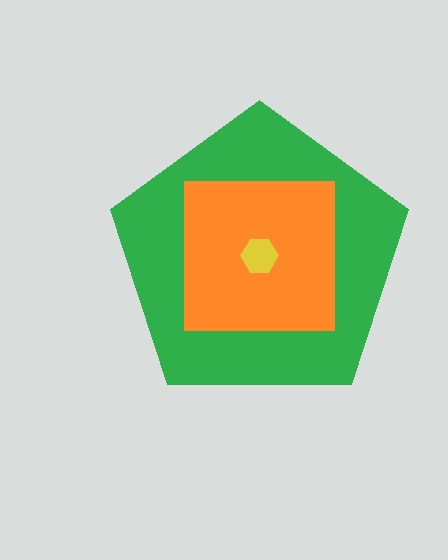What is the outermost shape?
The green pentagon.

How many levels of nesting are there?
3.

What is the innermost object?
The yellow hexagon.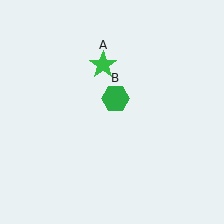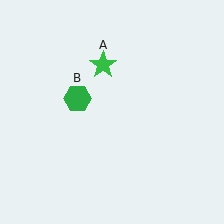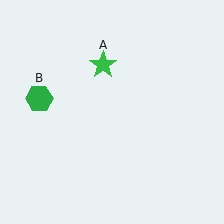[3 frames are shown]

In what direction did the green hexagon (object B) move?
The green hexagon (object B) moved left.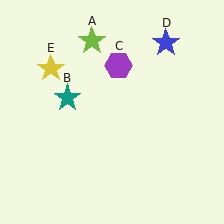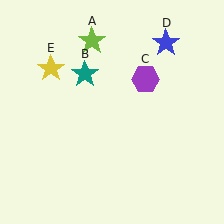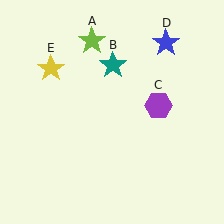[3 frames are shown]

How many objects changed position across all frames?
2 objects changed position: teal star (object B), purple hexagon (object C).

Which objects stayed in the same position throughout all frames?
Lime star (object A) and blue star (object D) and yellow star (object E) remained stationary.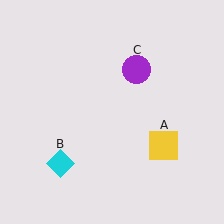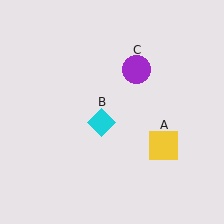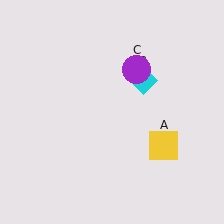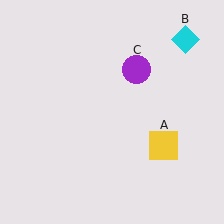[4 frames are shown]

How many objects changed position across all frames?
1 object changed position: cyan diamond (object B).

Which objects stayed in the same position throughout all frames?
Yellow square (object A) and purple circle (object C) remained stationary.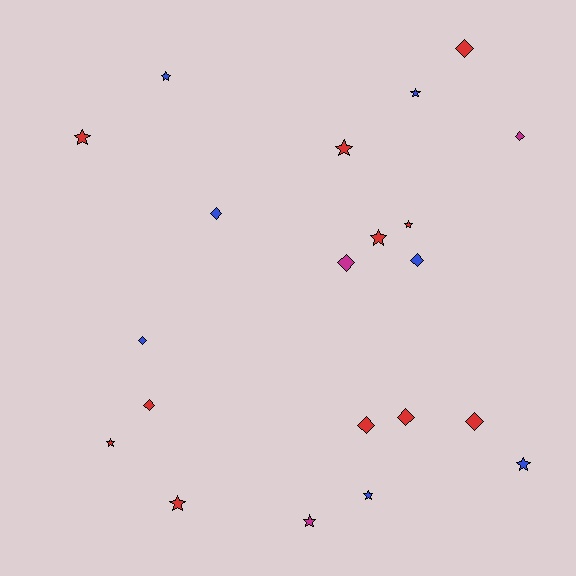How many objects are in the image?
There are 21 objects.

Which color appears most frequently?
Red, with 11 objects.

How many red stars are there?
There are 6 red stars.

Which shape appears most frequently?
Star, with 11 objects.